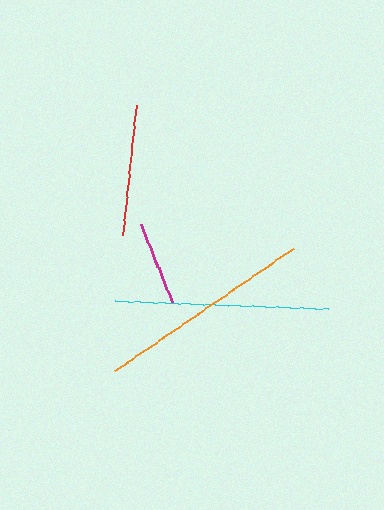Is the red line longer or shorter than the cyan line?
The cyan line is longer than the red line.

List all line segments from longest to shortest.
From longest to shortest: orange, cyan, red, magenta.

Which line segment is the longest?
The orange line is the longest at approximately 217 pixels.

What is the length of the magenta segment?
The magenta segment is approximately 84 pixels long.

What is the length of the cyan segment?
The cyan segment is approximately 214 pixels long.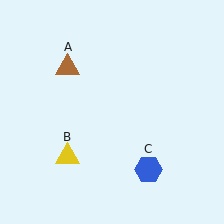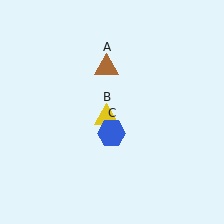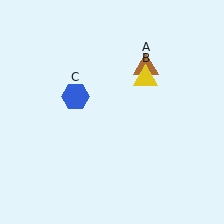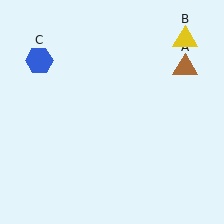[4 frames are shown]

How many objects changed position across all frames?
3 objects changed position: brown triangle (object A), yellow triangle (object B), blue hexagon (object C).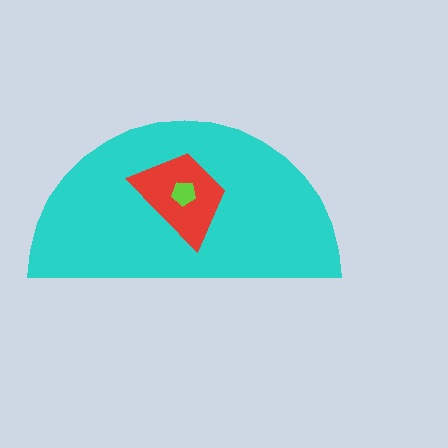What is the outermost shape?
The cyan semicircle.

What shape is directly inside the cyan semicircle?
The red trapezoid.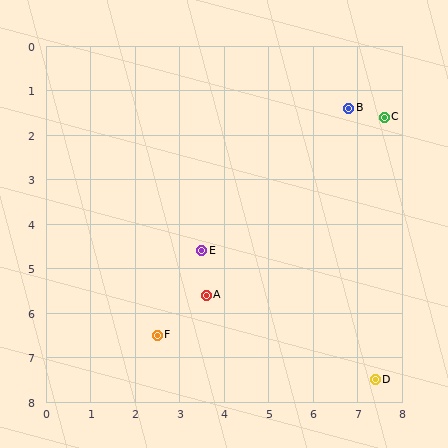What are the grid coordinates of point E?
Point E is at approximately (3.5, 4.6).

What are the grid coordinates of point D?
Point D is at approximately (7.4, 7.5).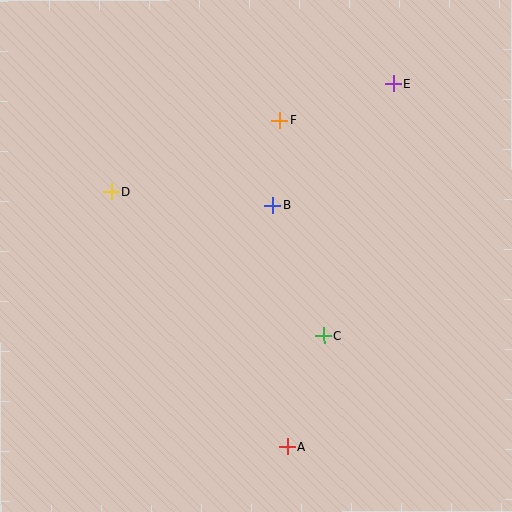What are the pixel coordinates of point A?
Point A is at (287, 447).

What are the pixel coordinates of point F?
Point F is at (280, 120).